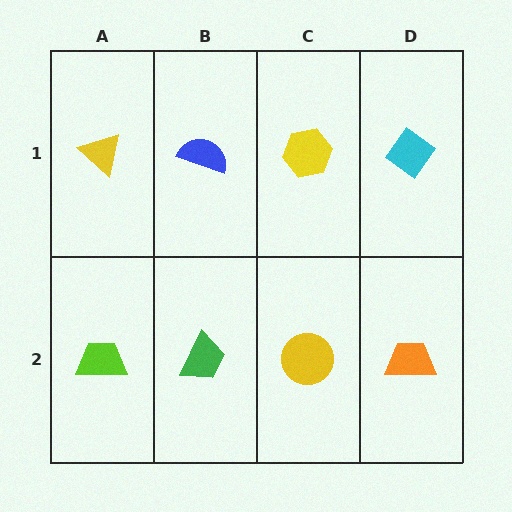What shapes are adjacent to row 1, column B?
A green trapezoid (row 2, column B), a yellow triangle (row 1, column A), a yellow hexagon (row 1, column C).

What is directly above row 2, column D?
A cyan diamond.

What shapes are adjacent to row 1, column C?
A yellow circle (row 2, column C), a blue semicircle (row 1, column B), a cyan diamond (row 1, column D).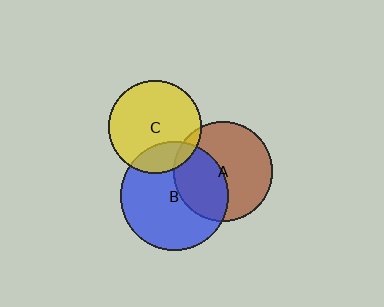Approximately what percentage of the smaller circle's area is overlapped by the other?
Approximately 40%.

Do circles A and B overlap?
Yes.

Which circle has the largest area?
Circle B (blue).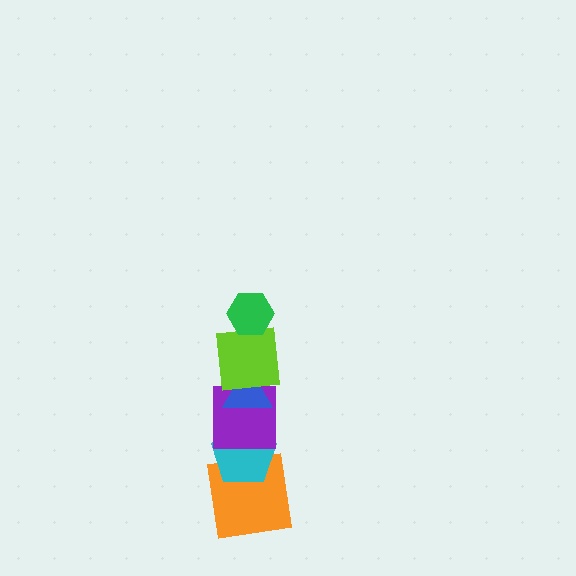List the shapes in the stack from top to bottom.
From top to bottom: the green hexagon, the lime square, the blue triangle, the purple square, the cyan pentagon, the orange square.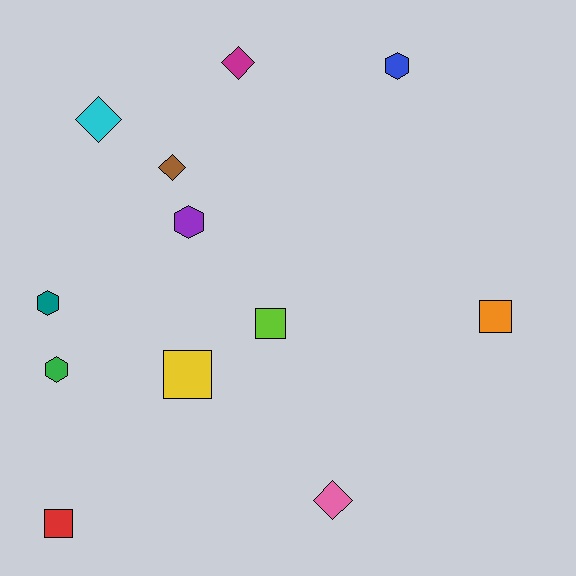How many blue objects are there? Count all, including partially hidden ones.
There is 1 blue object.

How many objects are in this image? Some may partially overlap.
There are 12 objects.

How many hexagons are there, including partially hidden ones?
There are 4 hexagons.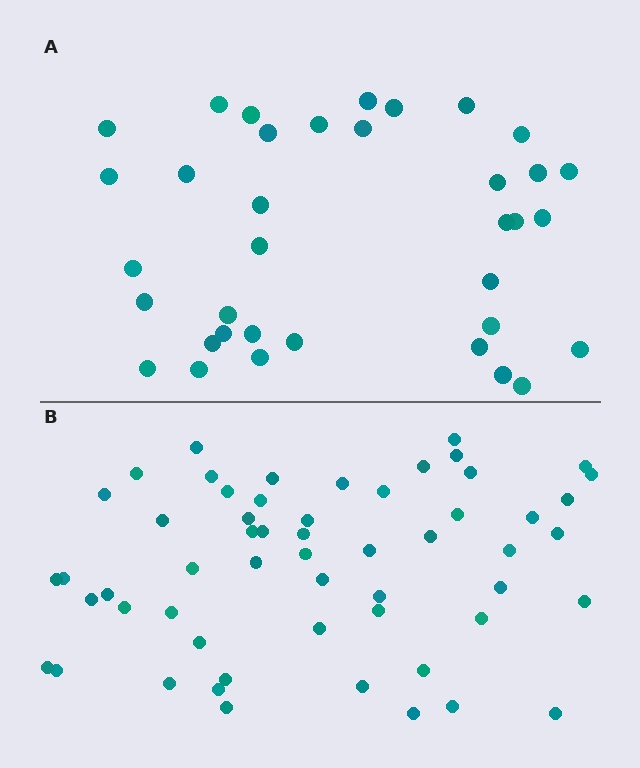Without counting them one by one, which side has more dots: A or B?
Region B (the bottom region) has more dots.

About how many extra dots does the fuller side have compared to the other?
Region B has approximately 20 more dots than region A.